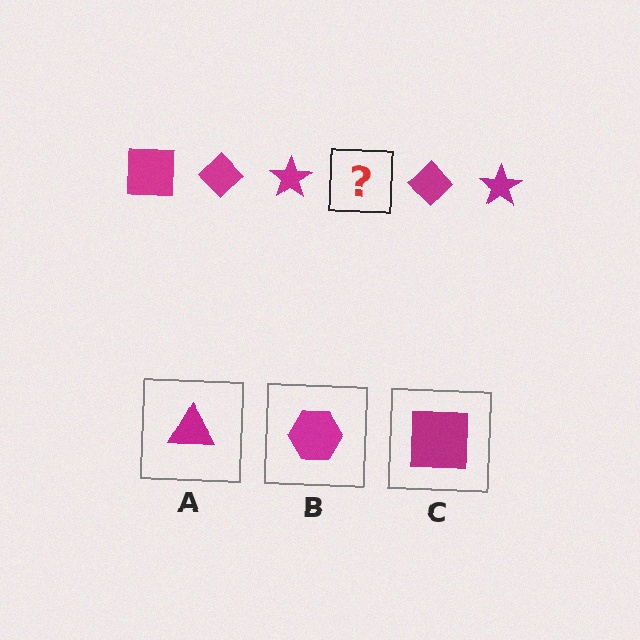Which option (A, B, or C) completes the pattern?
C.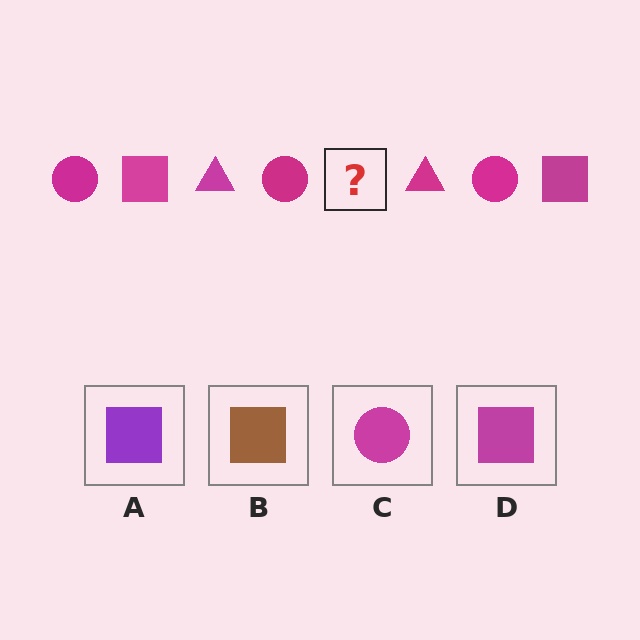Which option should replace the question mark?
Option D.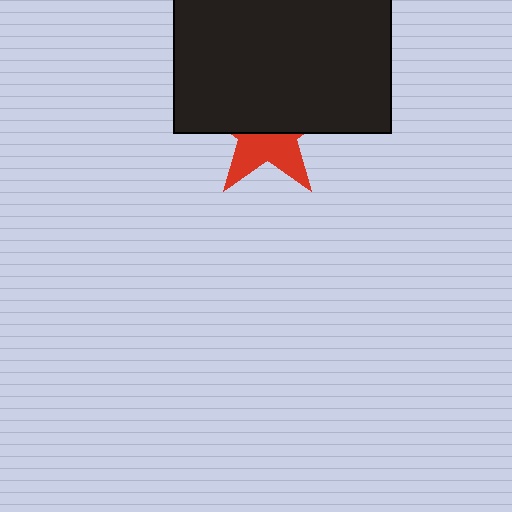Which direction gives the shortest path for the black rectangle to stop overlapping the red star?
Moving up gives the shortest separation.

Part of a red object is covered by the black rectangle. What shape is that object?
It is a star.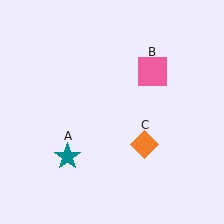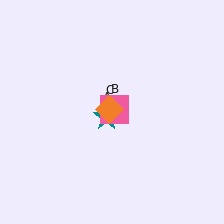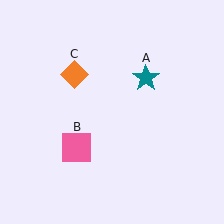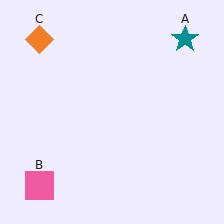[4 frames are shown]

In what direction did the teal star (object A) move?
The teal star (object A) moved up and to the right.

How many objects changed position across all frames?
3 objects changed position: teal star (object A), pink square (object B), orange diamond (object C).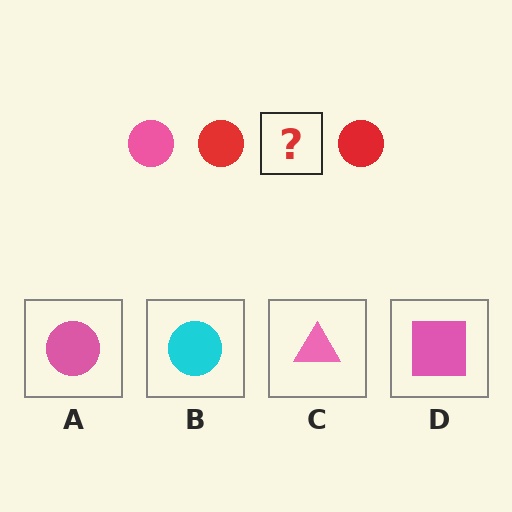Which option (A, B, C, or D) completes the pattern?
A.